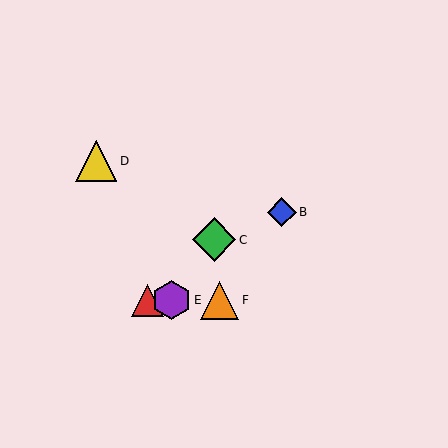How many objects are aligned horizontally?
3 objects (A, E, F) are aligned horizontally.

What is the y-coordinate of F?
Object F is at y≈300.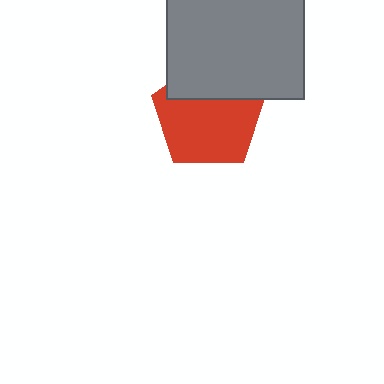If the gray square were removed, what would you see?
You would see the complete red pentagon.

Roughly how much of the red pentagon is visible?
Most of it is visible (roughly 69%).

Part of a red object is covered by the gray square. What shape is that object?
It is a pentagon.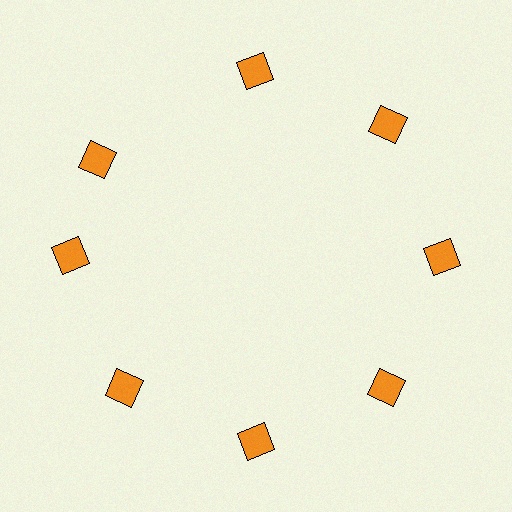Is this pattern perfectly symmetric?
No. The 8 orange squares are arranged in a ring, but one element near the 10 o'clock position is rotated out of alignment along the ring, breaking the 8-fold rotational symmetry.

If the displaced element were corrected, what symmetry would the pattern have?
It would have 8-fold rotational symmetry — the pattern would map onto itself every 45 degrees.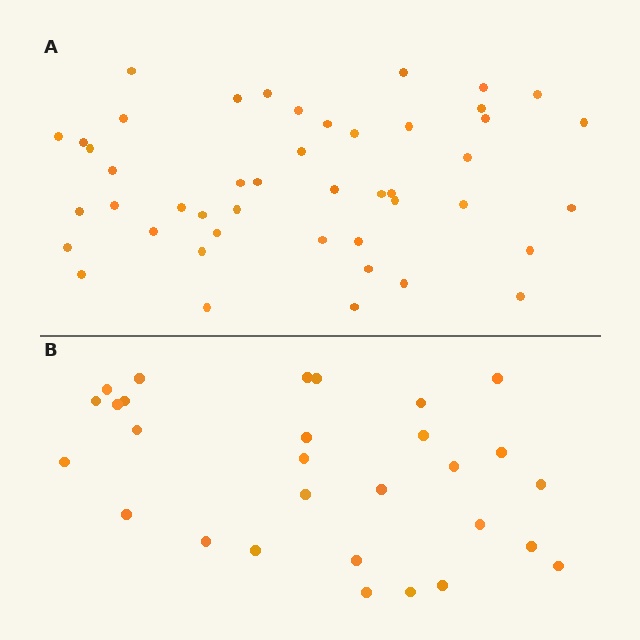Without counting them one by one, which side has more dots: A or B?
Region A (the top region) has more dots.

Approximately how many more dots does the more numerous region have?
Region A has approximately 15 more dots than region B.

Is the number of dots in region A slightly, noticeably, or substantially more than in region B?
Region A has substantially more. The ratio is roughly 1.6 to 1.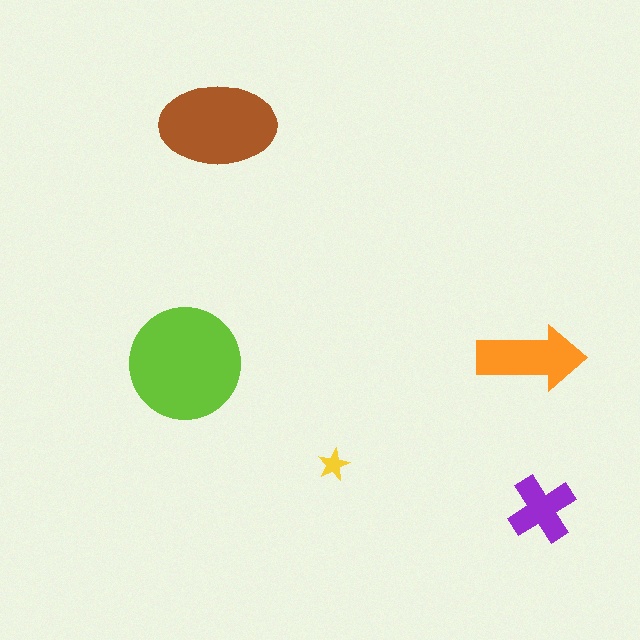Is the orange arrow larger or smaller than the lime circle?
Smaller.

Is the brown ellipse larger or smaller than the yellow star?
Larger.